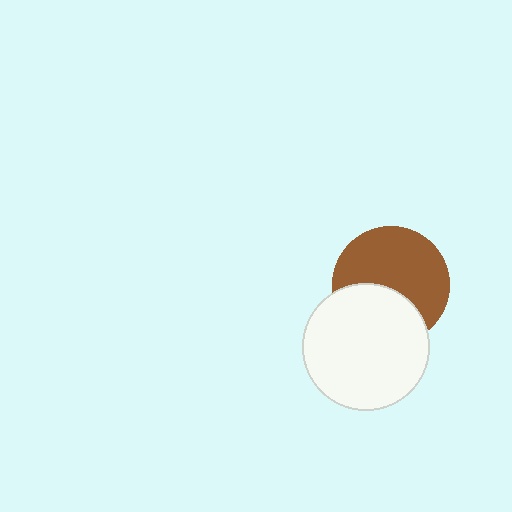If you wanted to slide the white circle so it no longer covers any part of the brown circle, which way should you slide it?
Slide it down — that is the most direct way to separate the two shapes.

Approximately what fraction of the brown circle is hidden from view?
Roughly 37% of the brown circle is hidden behind the white circle.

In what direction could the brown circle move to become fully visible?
The brown circle could move up. That would shift it out from behind the white circle entirely.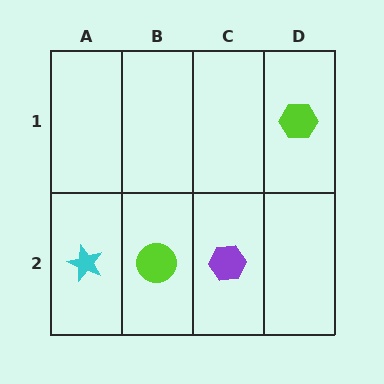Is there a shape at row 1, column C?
No, that cell is empty.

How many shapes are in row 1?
1 shape.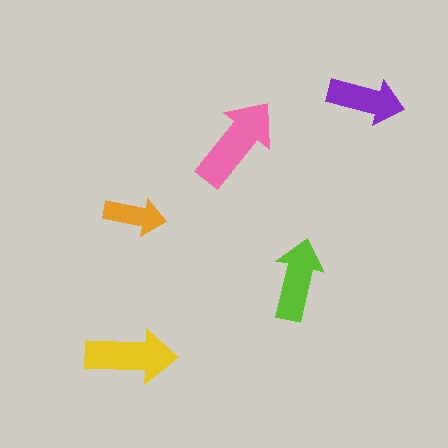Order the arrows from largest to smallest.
the pink one, the yellow one, the lime one, the purple one, the orange one.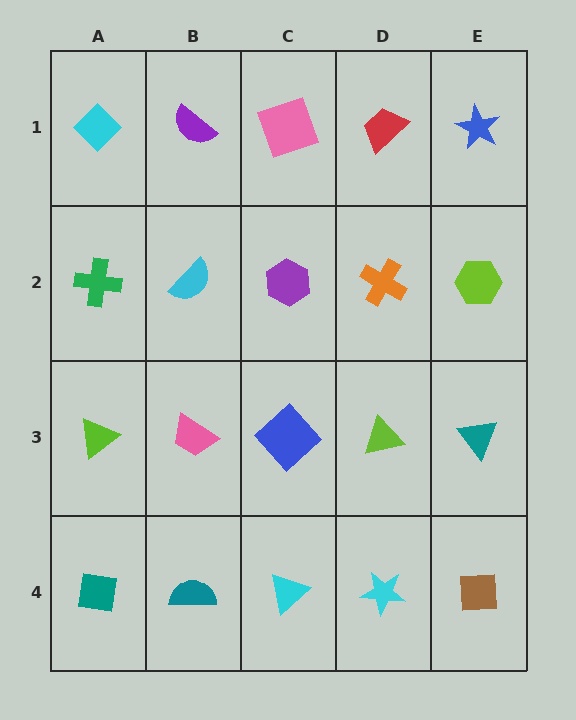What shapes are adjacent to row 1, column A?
A green cross (row 2, column A), a purple semicircle (row 1, column B).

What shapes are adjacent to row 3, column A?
A green cross (row 2, column A), a teal square (row 4, column A), a pink trapezoid (row 3, column B).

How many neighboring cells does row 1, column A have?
2.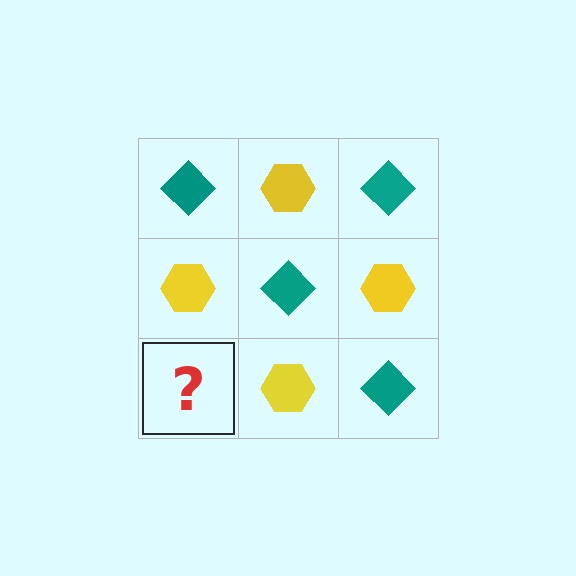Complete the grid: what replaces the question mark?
The question mark should be replaced with a teal diamond.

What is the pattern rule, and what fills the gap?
The rule is that it alternates teal diamond and yellow hexagon in a checkerboard pattern. The gap should be filled with a teal diamond.